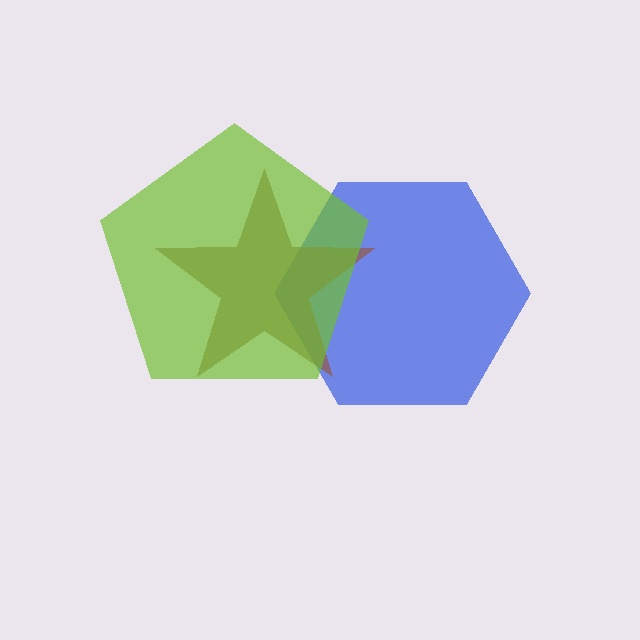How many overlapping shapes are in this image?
There are 3 overlapping shapes in the image.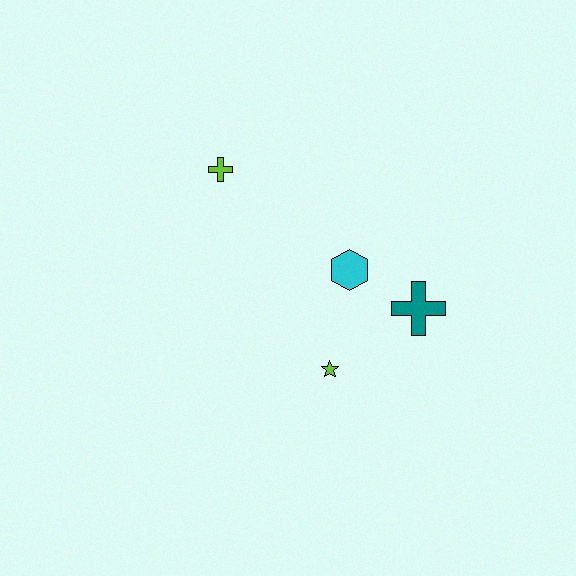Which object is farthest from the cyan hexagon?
The lime cross is farthest from the cyan hexagon.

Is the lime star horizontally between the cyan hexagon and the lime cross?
Yes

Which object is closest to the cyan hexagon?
The teal cross is closest to the cyan hexagon.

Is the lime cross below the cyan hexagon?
No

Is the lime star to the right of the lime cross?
Yes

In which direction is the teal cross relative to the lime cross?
The teal cross is to the right of the lime cross.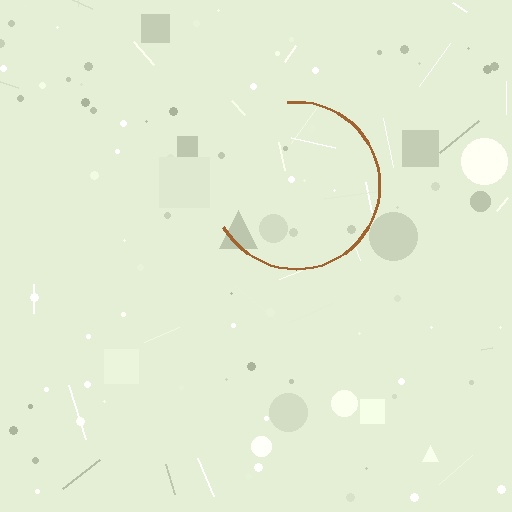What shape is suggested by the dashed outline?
The dashed outline suggests a circle.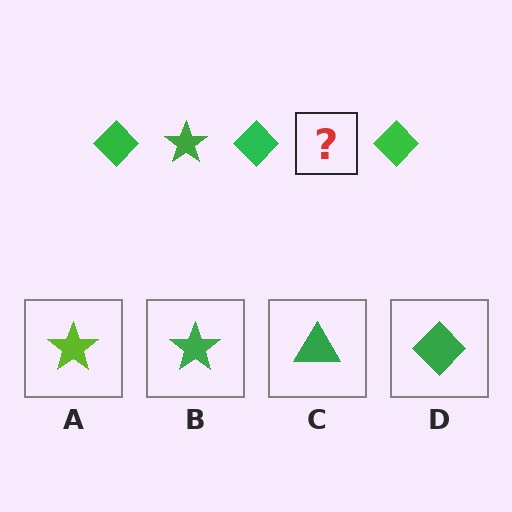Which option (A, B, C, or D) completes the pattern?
B.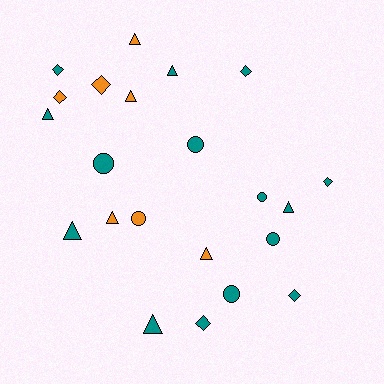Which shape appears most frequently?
Triangle, with 9 objects.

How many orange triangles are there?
There are 4 orange triangles.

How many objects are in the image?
There are 22 objects.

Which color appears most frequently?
Teal, with 15 objects.